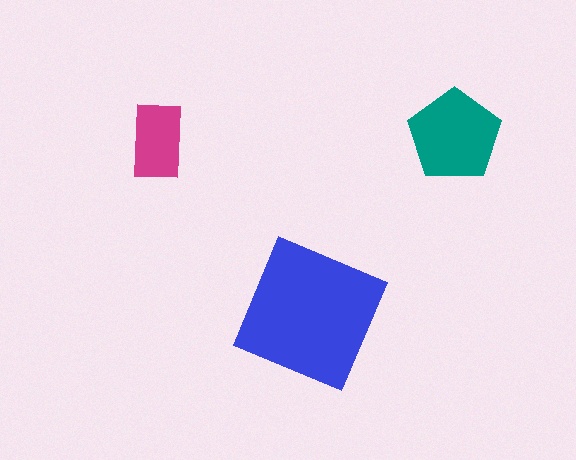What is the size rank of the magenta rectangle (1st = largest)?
3rd.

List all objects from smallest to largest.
The magenta rectangle, the teal pentagon, the blue square.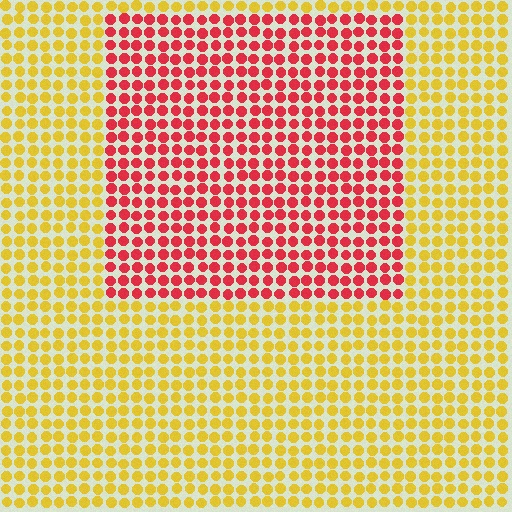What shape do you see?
I see a rectangle.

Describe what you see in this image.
The image is filled with small yellow elements in a uniform arrangement. A rectangle-shaped region is visible where the elements are tinted to a slightly different hue, forming a subtle color boundary.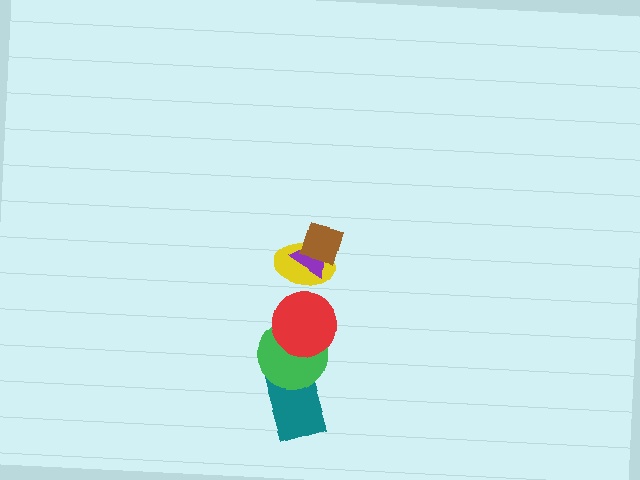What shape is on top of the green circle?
The red circle is on top of the green circle.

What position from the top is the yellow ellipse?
The yellow ellipse is 3rd from the top.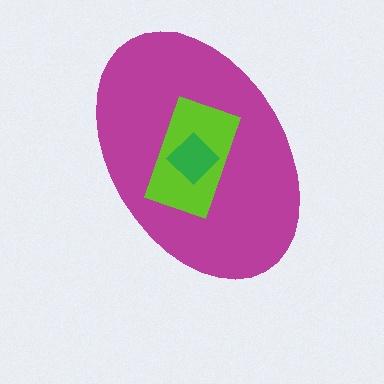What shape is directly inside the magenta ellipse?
The lime rectangle.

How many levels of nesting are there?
3.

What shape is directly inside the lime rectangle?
The green diamond.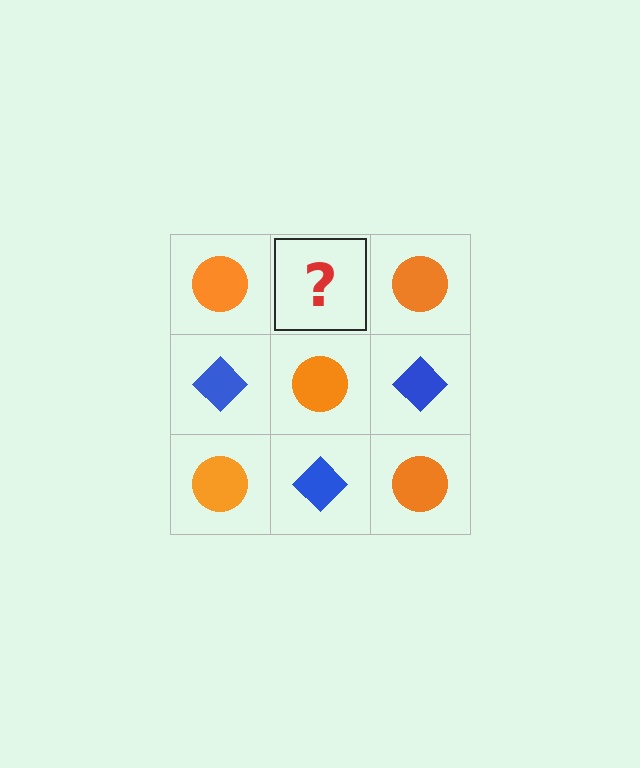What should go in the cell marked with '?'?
The missing cell should contain a blue diamond.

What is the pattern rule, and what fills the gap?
The rule is that it alternates orange circle and blue diamond in a checkerboard pattern. The gap should be filled with a blue diamond.